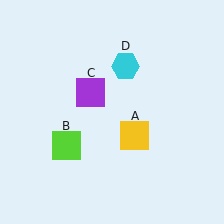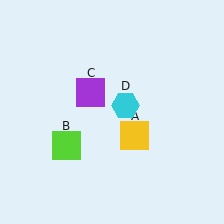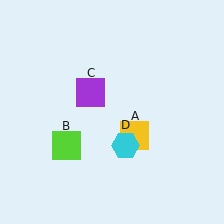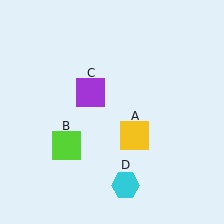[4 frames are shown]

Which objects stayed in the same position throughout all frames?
Yellow square (object A) and lime square (object B) and purple square (object C) remained stationary.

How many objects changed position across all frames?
1 object changed position: cyan hexagon (object D).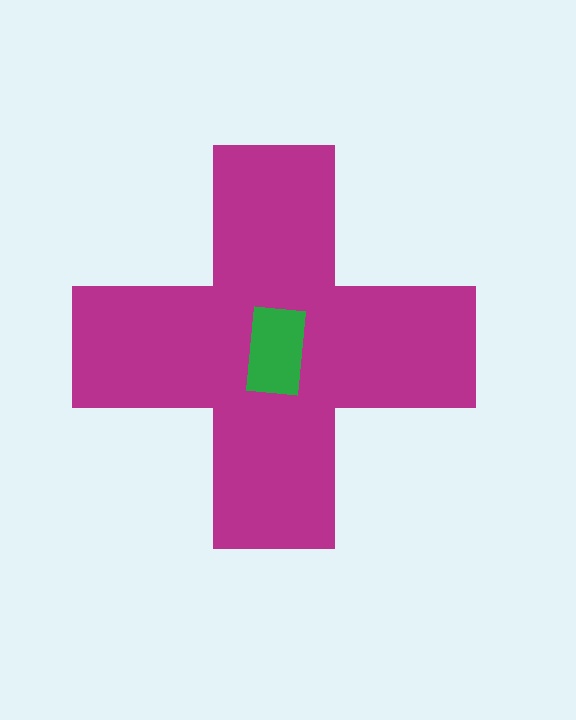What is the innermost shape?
The green rectangle.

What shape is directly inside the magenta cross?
The green rectangle.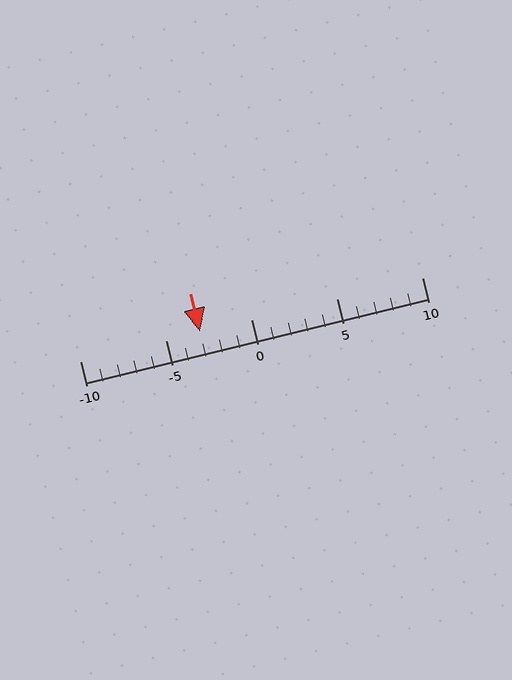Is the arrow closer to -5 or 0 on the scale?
The arrow is closer to -5.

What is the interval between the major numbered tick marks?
The major tick marks are spaced 5 units apart.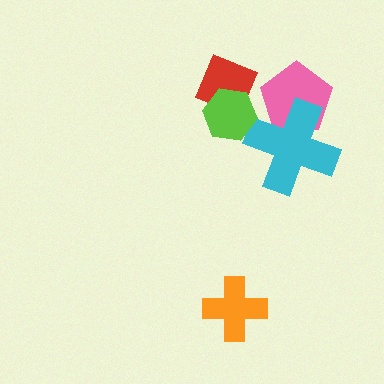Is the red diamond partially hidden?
Yes, it is partially covered by another shape.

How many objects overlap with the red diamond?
1 object overlaps with the red diamond.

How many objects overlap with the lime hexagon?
1 object overlaps with the lime hexagon.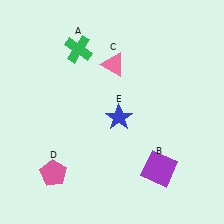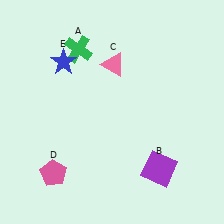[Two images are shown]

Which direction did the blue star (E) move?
The blue star (E) moved left.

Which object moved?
The blue star (E) moved left.